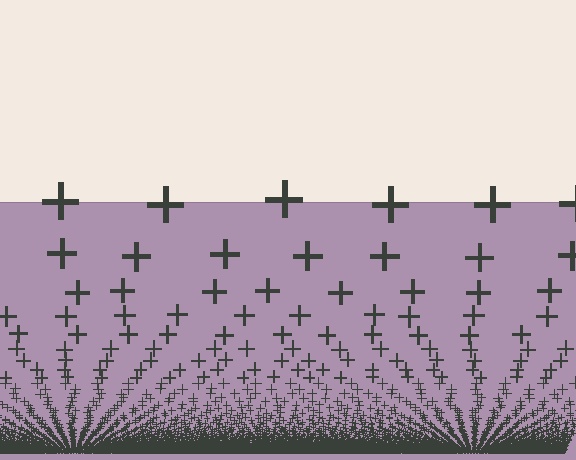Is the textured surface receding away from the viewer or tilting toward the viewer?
The surface appears to tilt toward the viewer. Texture elements get larger and sparser toward the top.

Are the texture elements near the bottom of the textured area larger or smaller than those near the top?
Smaller. The gradient is inverted — elements near the bottom are smaller and denser.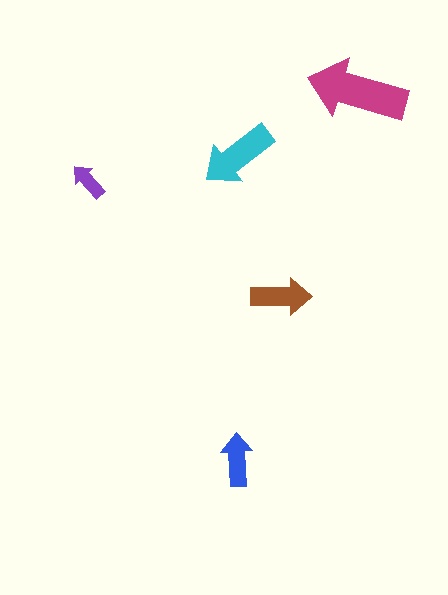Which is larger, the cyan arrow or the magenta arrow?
The magenta one.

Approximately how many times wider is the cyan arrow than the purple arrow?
About 2 times wider.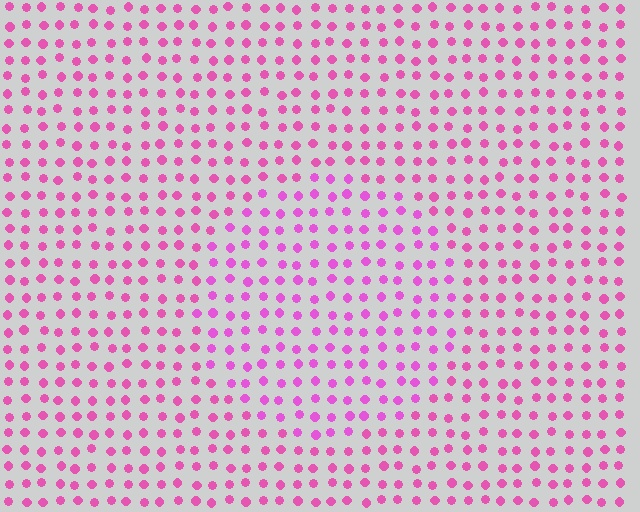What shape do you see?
I see a circle.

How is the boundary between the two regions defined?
The boundary is defined purely by a slight shift in hue (about 17 degrees). Spacing, size, and orientation are identical on both sides.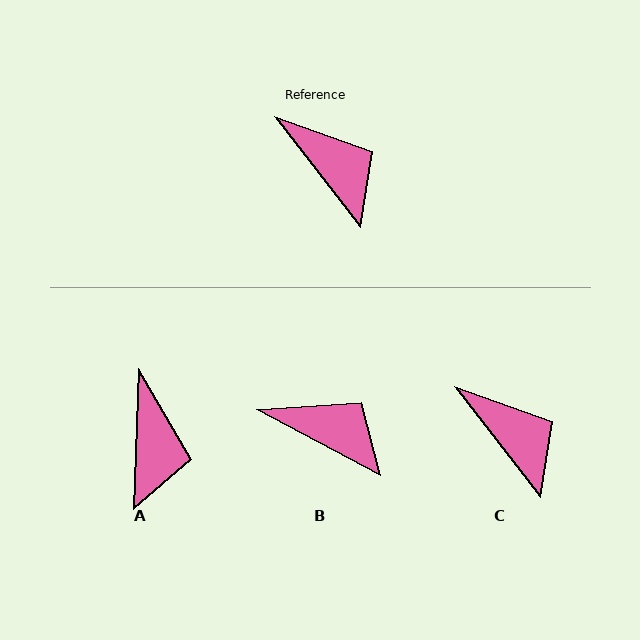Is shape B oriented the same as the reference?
No, it is off by about 24 degrees.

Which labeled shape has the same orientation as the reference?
C.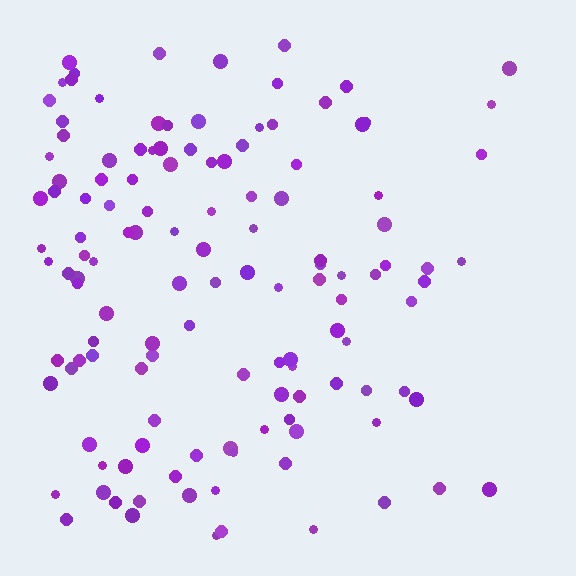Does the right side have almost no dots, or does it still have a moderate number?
Still a moderate number, just noticeably fewer than the left.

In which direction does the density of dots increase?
From right to left, with the left side densest.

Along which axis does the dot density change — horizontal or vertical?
Horizontal.